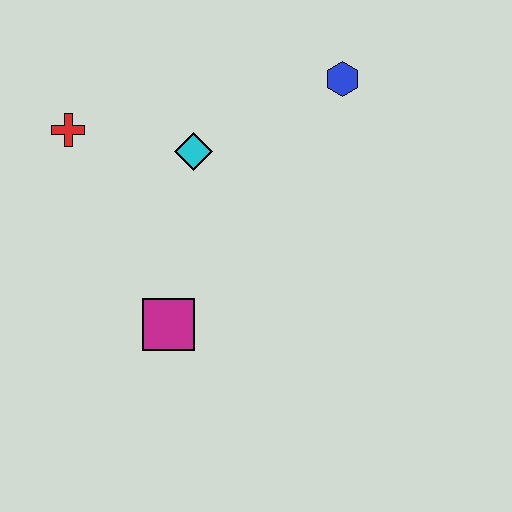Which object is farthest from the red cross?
The blue hexagon is farthest from the red cross.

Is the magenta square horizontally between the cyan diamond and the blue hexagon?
No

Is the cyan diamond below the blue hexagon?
Yes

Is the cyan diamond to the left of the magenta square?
No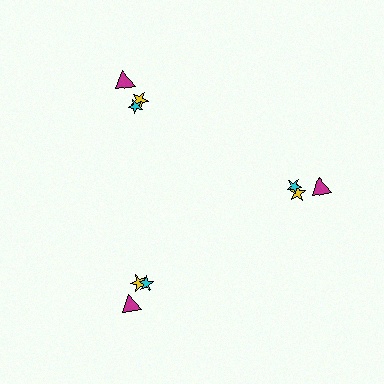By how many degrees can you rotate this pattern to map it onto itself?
The pattern maps onto itself every 120 degrees of rotation.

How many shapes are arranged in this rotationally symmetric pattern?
There are 9 shapes, arranged in 3 groups of 3.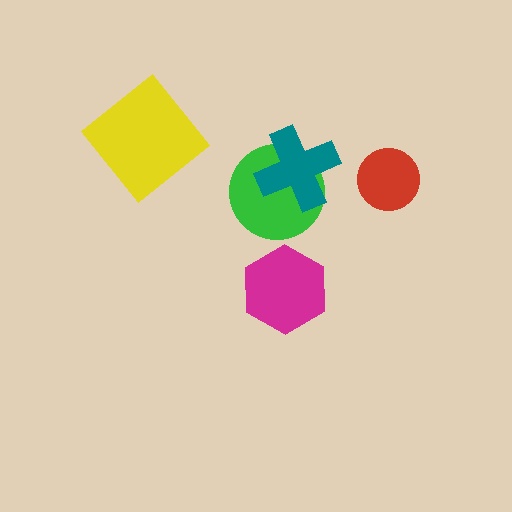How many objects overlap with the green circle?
1 object overlaps with the green circle.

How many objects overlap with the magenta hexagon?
0 objects overlap with the magenta hexagon.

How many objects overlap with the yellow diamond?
0 objects overlap with the yellow diamond.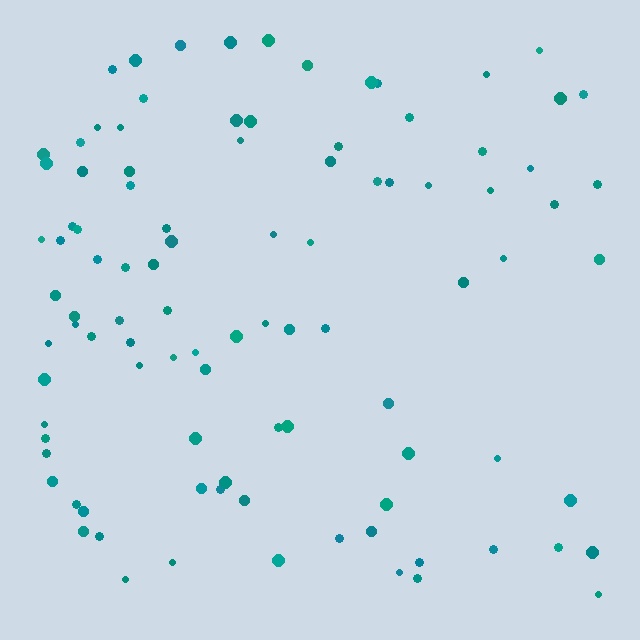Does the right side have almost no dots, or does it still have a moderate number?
Still a moderate number, just noticeably fewer than the left.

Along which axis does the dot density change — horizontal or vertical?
Horizontal.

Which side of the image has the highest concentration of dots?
The left.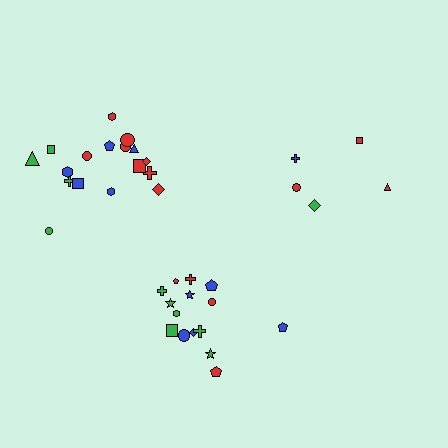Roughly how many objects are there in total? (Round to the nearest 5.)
Roughly 40 objects in total.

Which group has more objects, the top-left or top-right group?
The top-left group.